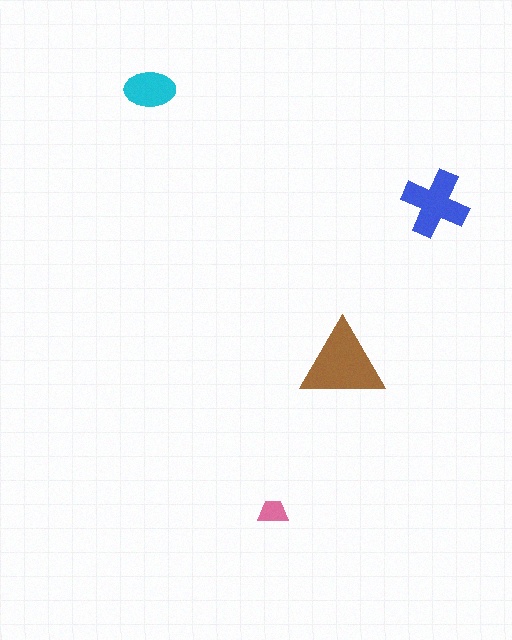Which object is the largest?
The brown triangle.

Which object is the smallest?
The pink trapezoid.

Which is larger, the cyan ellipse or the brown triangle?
The brown triangle.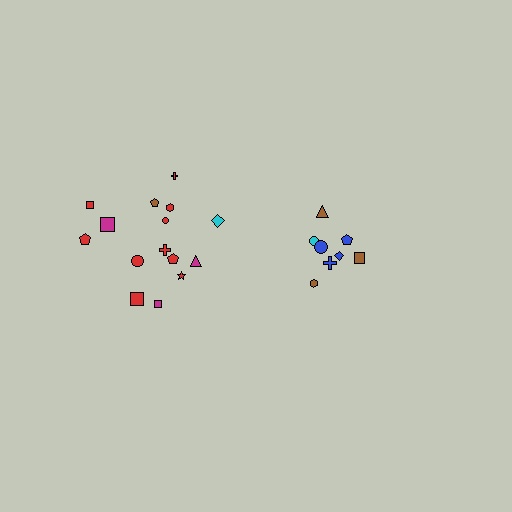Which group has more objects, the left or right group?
The left group.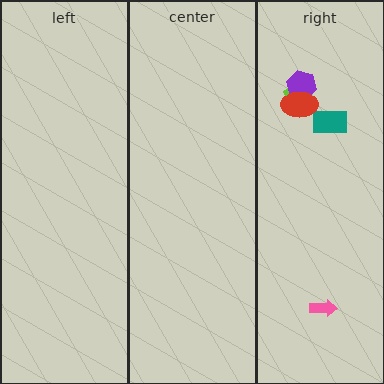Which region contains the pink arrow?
The right region.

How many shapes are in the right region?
5.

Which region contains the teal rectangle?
The right region.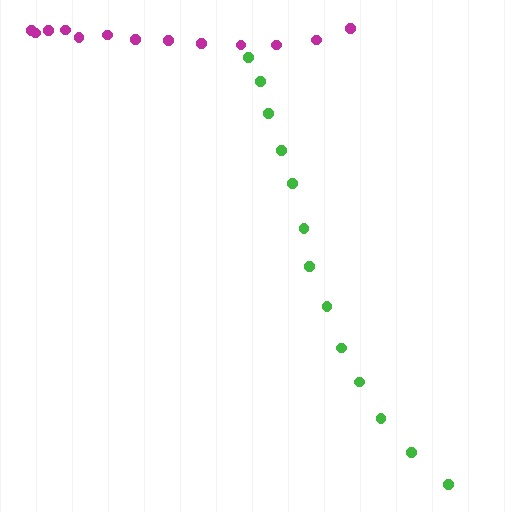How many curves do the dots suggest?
There are 2 distinct paths.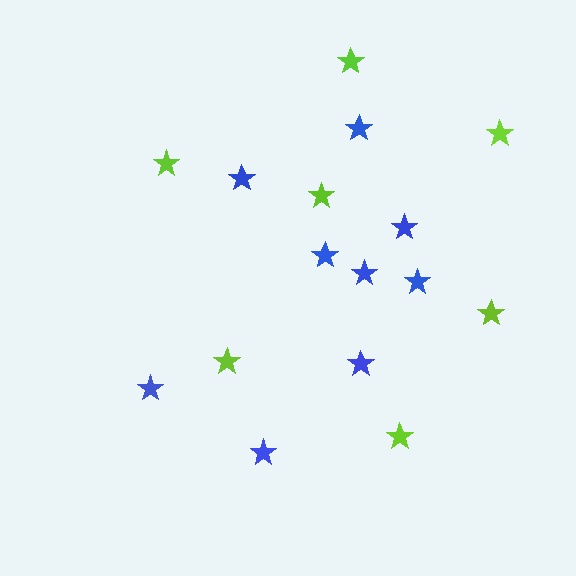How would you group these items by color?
There are 2 groups: one group of lime stars (7) and one group of blue stars (9).